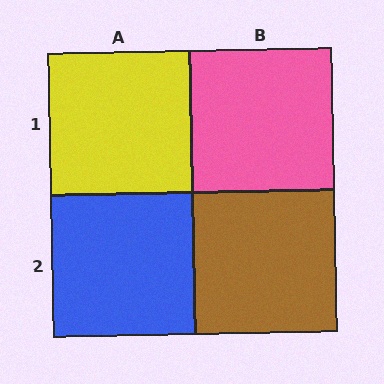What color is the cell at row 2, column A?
Blue.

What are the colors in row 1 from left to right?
Yellow, pink.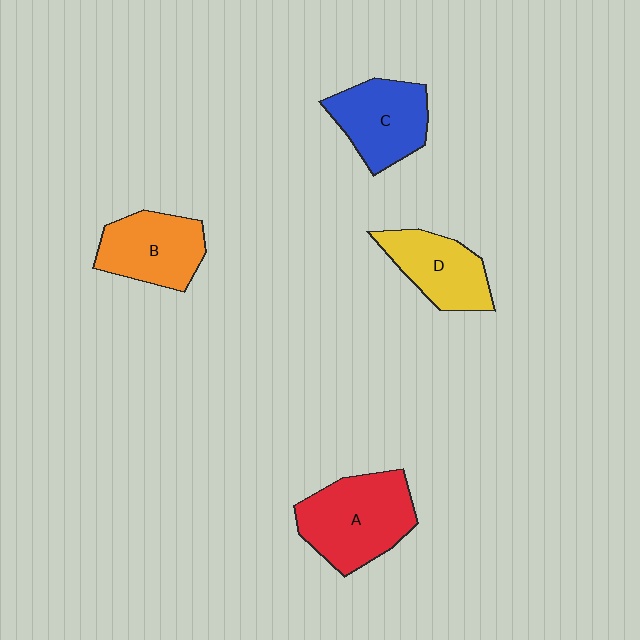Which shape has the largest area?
Shape A (red).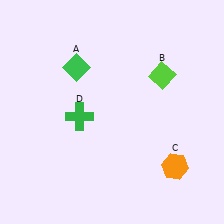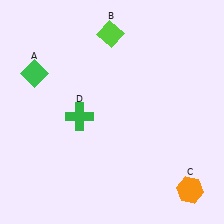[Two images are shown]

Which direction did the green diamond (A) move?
The green diamond (A) moved left.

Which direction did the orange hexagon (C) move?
The orange hexagon (C) moved down.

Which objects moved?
The objects that moved are: the green diamond (A), the lime diamond (B), the orange hexagon (C).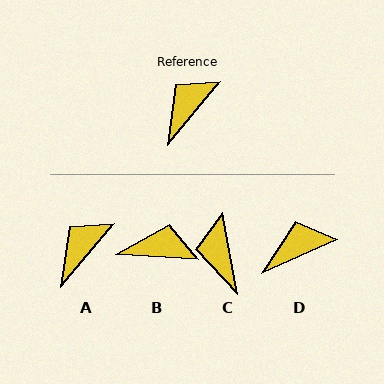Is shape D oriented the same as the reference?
No, it is off by about 25 degrees.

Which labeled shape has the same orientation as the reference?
A.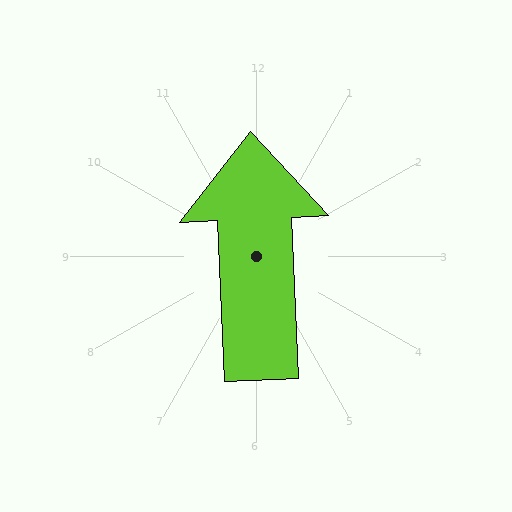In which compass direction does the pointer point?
North.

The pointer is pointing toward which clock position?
Roughly 12 o'clock.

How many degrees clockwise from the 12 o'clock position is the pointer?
Approximately 357 degrees.